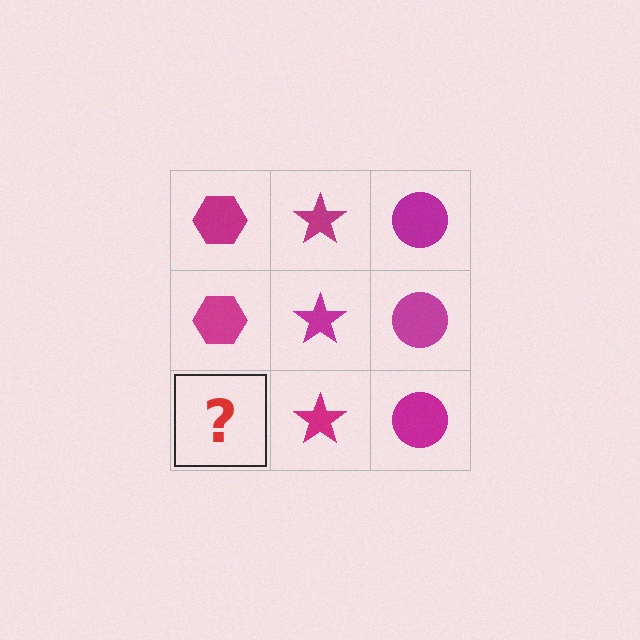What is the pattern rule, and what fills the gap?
The rule is that each column has a consistent shape. The gap should be filled with a magenta hexagon.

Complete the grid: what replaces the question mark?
The question mark should be replaced with a magenta hexagon.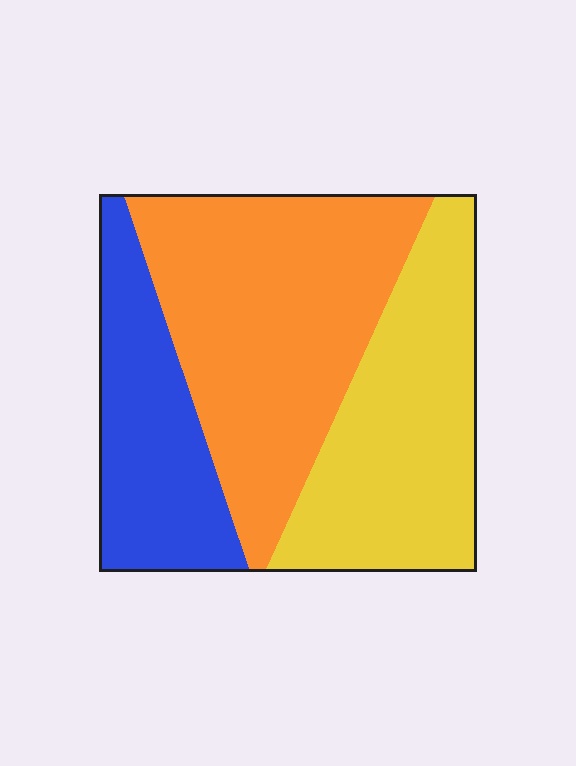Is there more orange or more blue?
Orange.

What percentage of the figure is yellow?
Yellow takes up about one third (1/3) of the figure.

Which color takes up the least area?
Blue, at roughly 25%.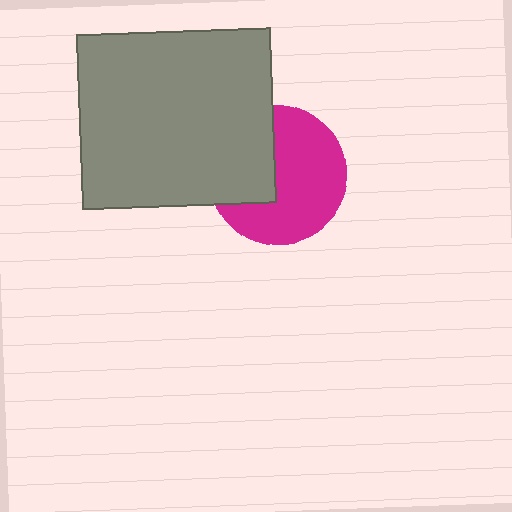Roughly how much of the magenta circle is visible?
About half of it is visible (roughly 63%).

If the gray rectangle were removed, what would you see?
You would see the complete magenta circle.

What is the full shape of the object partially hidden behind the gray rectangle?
The partially hidden object is a magenta circle.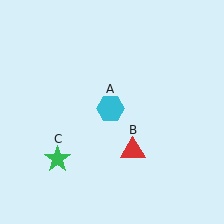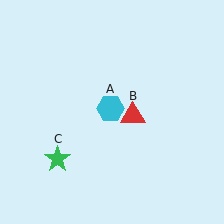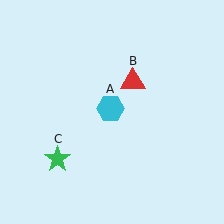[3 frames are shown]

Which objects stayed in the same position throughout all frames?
Cyan hexagon (object A) and green star (object C) remained stationary.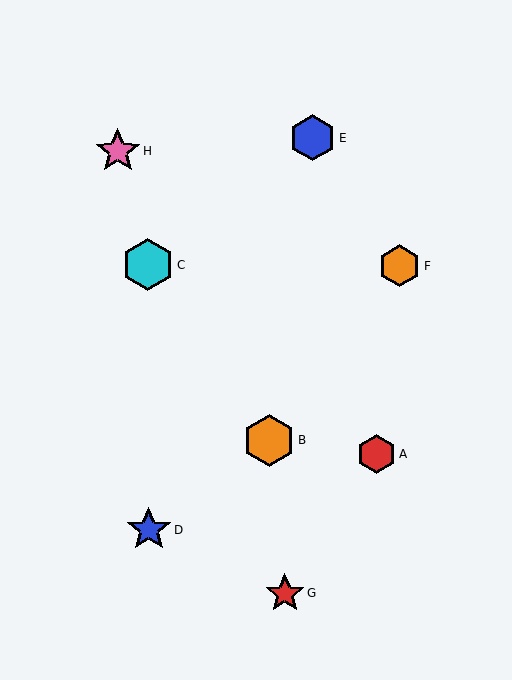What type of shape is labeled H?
Shape H is a pink star.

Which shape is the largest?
The cyan hexagon (labeled C) is the largest.